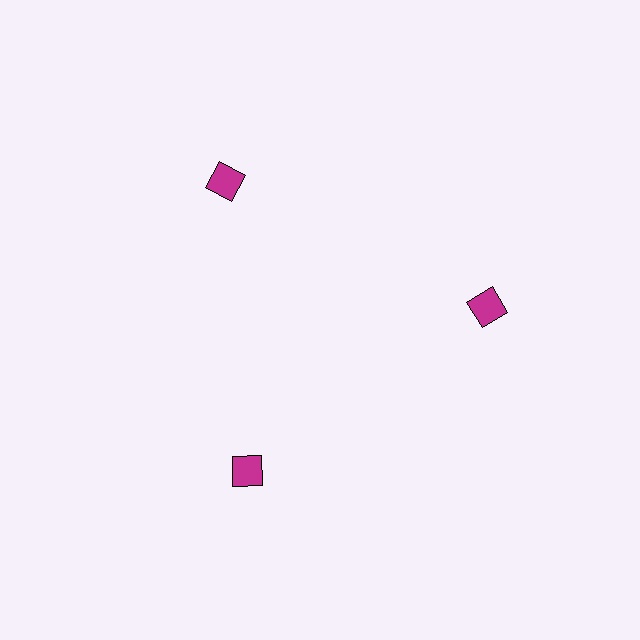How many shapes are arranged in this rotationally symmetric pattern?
There are 3 shapes, arranged in 3 groups of 1.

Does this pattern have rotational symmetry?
Yes, this pattern has 3-fold rotational symmetry. It looks the same after rotating 120 degrees around the center.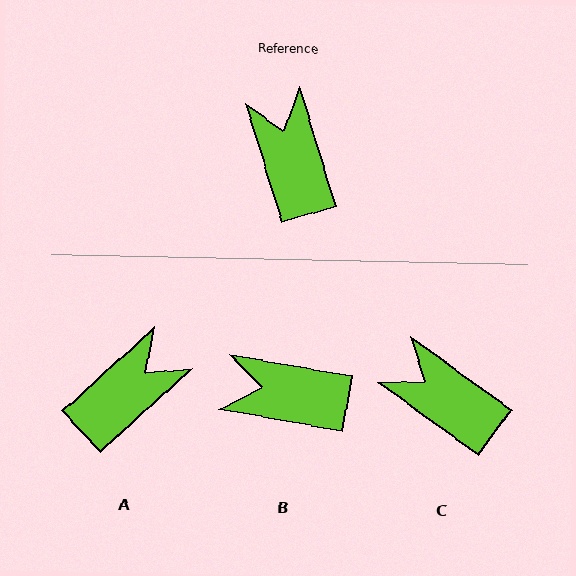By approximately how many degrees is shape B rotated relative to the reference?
Approximately 63 degrees counter-clockwise.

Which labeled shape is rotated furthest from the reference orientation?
A, about 65 degrees away.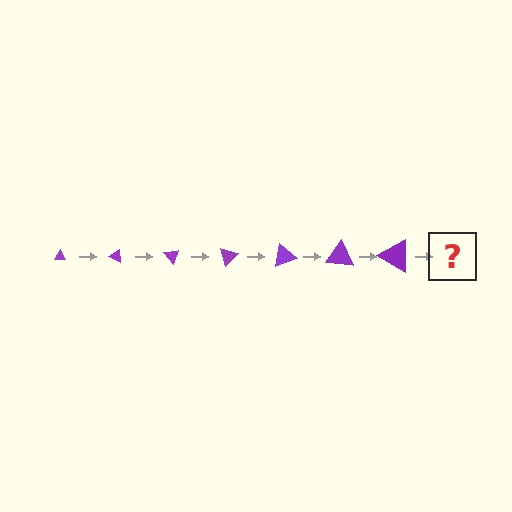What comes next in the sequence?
The next element should be a triangle, larger than the previous one and rotated 175 degrees from the start.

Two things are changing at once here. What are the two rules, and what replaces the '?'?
The two rules are that the triangle grows larger each step and it rotates 25 degrees each step. The '?' should be a triangle, larger than the previous one and rotated 175 degrees from the start.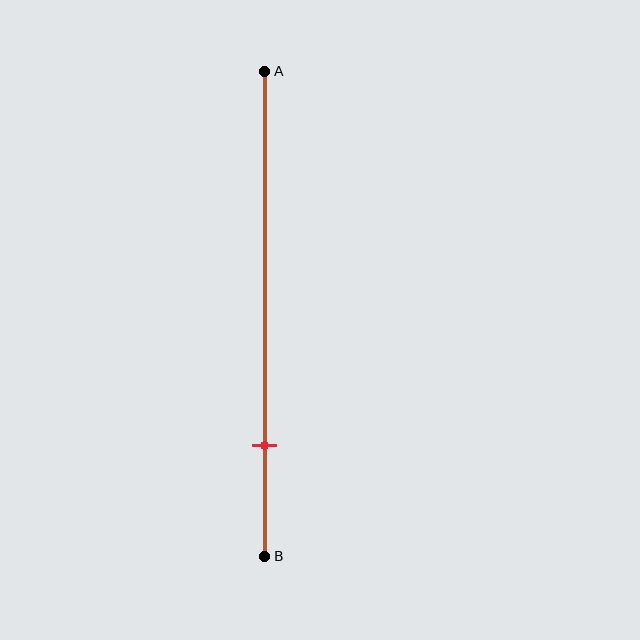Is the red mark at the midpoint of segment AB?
No, the mark is at about 75% from A, not at the 50% midpoint.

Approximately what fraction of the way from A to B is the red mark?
The red mark is approximately 75% of the way from A to B.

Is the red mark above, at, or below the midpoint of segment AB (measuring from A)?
The red mark is below the midpoint of segment AB.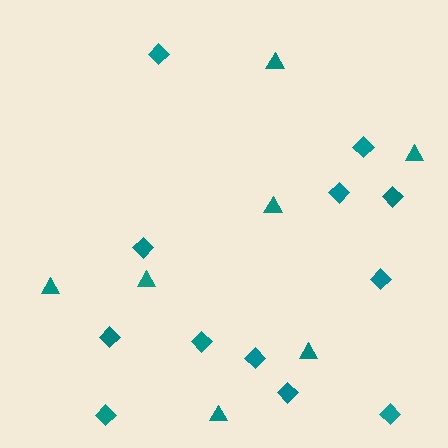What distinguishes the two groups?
There are 2 groups: one group of diamonds (12) and one group of triangles (7).